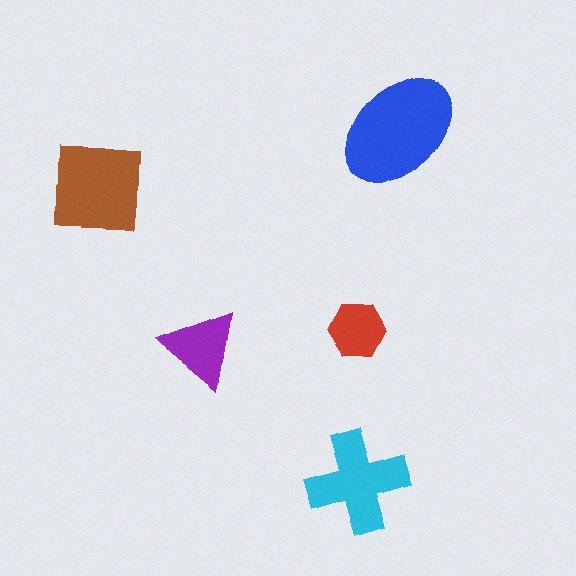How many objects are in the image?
There are 5 objects in the image.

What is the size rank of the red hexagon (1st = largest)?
5th.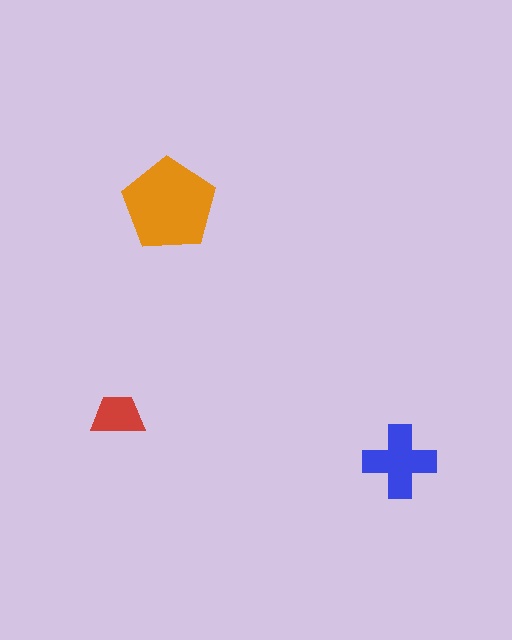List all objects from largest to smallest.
The orange pentagon, the blue cross, the red trapezoid.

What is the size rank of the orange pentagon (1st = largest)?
1st.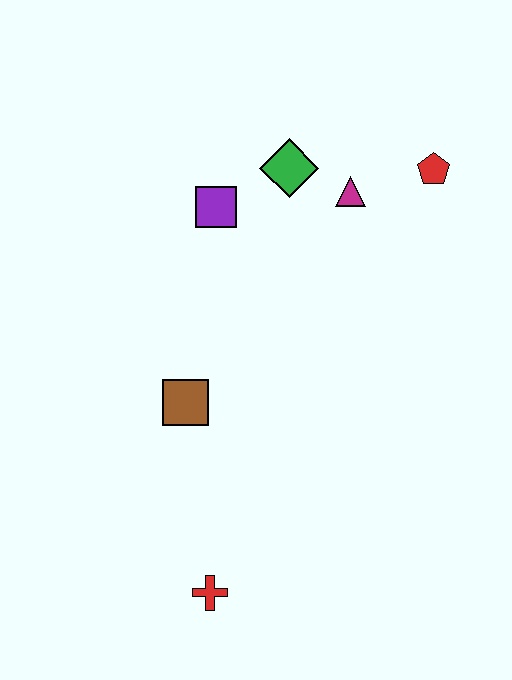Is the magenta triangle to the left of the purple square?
No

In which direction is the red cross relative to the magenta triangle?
The red cross is below the magenta triangle.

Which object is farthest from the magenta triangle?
The red cross is farthest from the magenta triangle.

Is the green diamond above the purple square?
Yes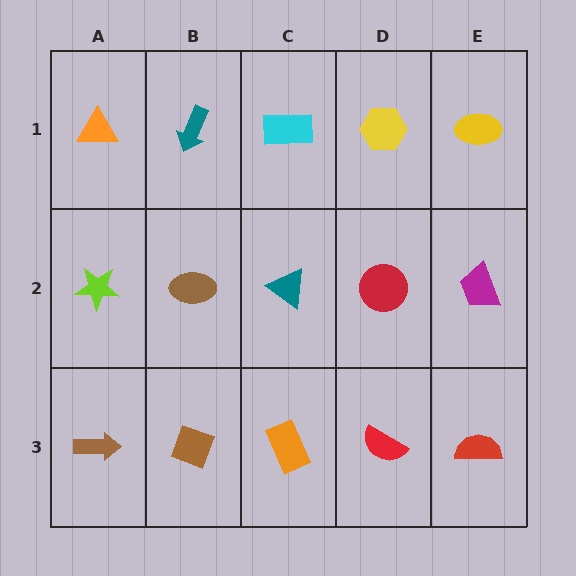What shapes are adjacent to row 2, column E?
A yellow ellipse (row 1, column E), a red semicircle (row 3, column E), a red circle (row 2, column D).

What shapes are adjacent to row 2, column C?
A cyan rectangle (row 1, column C), an orange rectangle (row 3, column C), a brown ellipse (row 2, column B), a red circle (row 2, column D).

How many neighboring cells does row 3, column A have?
2.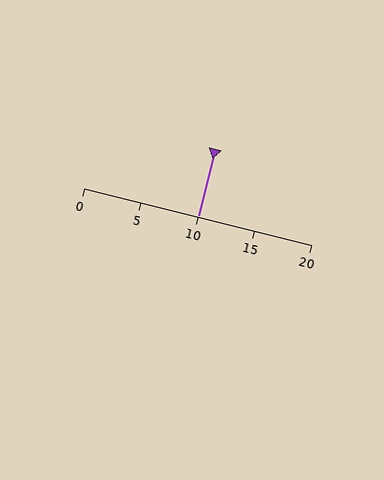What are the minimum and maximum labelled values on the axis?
The axis runs from 0 to 20.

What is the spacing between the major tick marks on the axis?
The major ticks are spaced 5 apart.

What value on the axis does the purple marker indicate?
The marker indicates approximately 10.